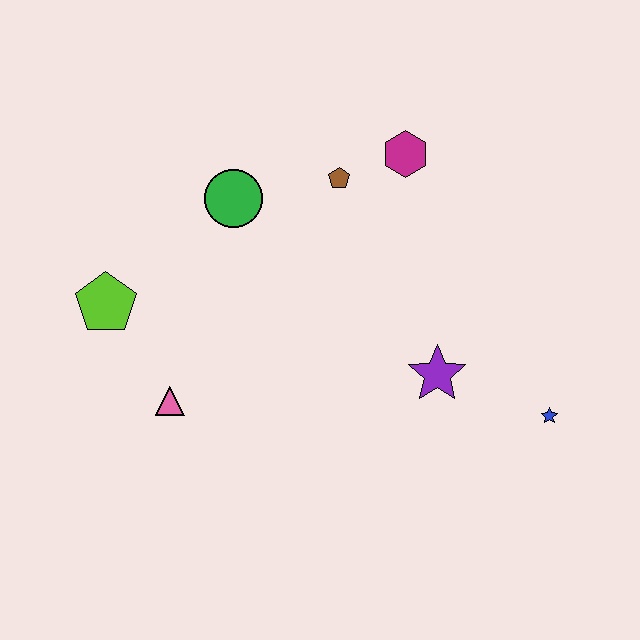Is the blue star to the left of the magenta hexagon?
No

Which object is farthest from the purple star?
The lime pentagon is farthest from the purple star.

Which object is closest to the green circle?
The brown pentagon is closest to the green circle.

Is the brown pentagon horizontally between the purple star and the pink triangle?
Yes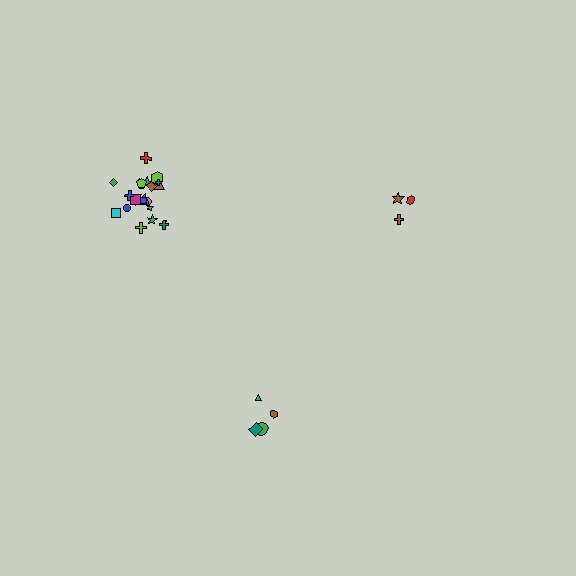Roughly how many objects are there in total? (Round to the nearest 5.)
Roughly 30 objects in total.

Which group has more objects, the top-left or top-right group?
The top-left group.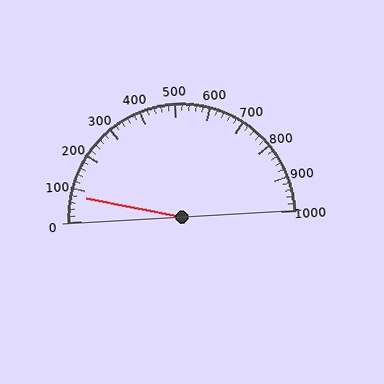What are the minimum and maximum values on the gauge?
The gauge ranges from 0 to 1000.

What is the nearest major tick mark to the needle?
The nearest major tick mark is 100.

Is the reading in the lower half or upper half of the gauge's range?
The reading is in the lower half of the range (0 to 1000).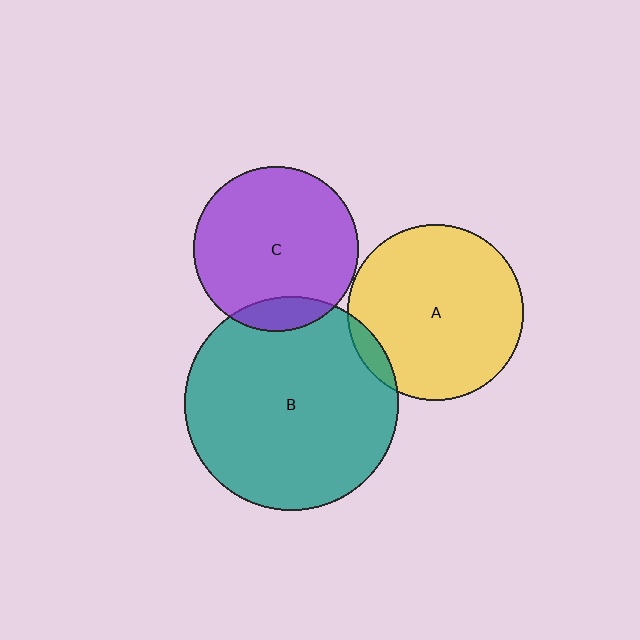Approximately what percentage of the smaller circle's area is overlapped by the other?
Approximately 10%.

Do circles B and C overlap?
Yes.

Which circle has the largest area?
Circle B (teal).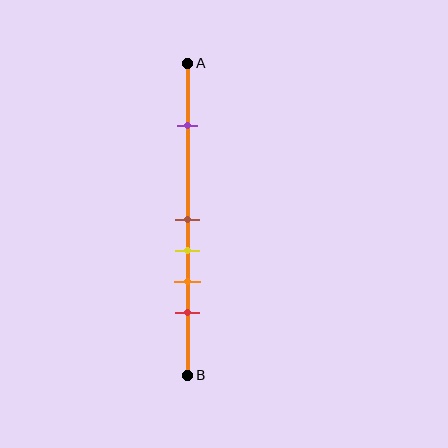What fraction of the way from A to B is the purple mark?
The purple mark is approximately 20% (0.2) of the way from A to B.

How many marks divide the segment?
There are 5 marks dividing the segment.